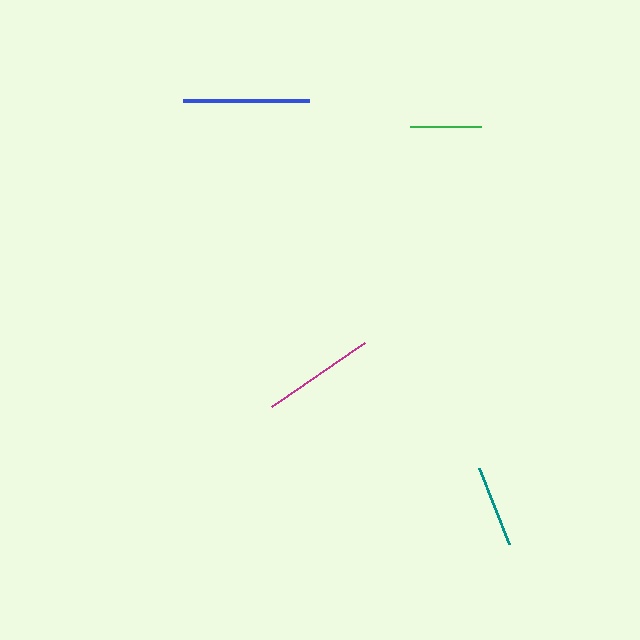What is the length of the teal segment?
The teal segment is approximately 82 pixels long.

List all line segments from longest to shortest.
From longest to shortest: blue, magenta, teal, green.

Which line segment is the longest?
The blue line is the longest at approximately 126 pixels.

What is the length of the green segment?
The green segment is approximately 70 pixels long.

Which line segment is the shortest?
The green line is the shortest at approximately 70 pixels.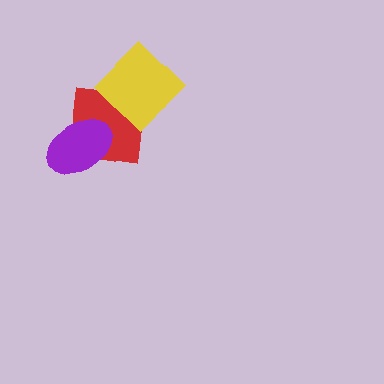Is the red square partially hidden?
Yes, it is partially covered by another shape.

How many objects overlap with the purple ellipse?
1 object overlaps with the purple ellipse.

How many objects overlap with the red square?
2 objects overlap with the red square.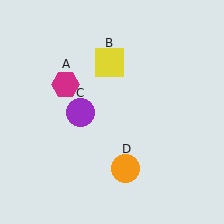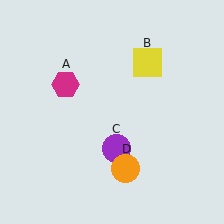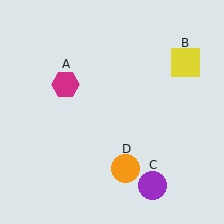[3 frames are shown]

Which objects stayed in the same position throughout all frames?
Magenta hexagon (object A) and orange circle (object D) remained stationary.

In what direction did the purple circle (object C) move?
The purple circle (object C) moved down and to the right.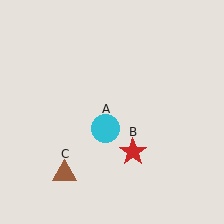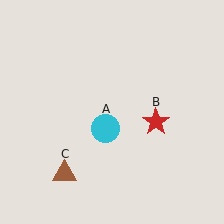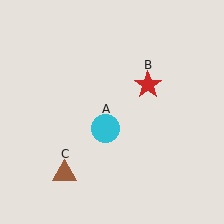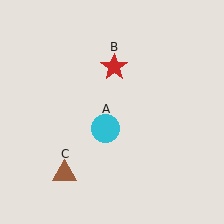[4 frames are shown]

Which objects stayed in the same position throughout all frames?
Cyan circle (object A) and brown triangle (object C) remained stationary.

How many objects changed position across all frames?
1 object changed position: red star (object B).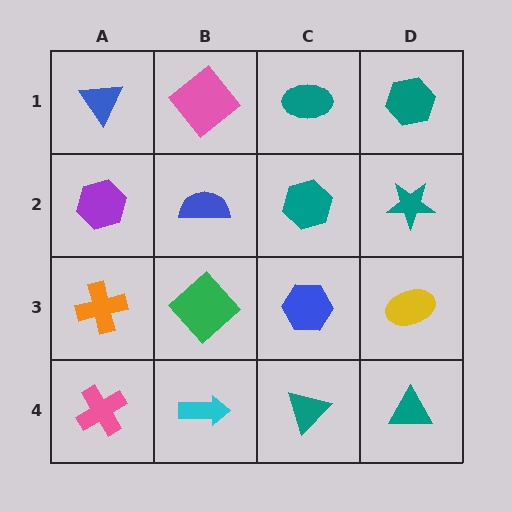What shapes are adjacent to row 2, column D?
A teal hexagon (row 1, column D), a yellow ellipse (row 3, column D), a teal hexagon (row 2, column C).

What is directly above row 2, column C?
A teal ellipse.